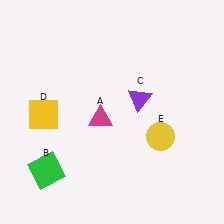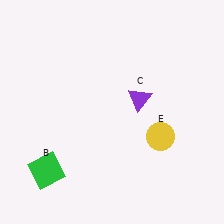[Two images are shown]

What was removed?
The yellow square (D), the magenta triangle (A) were removed in Image 2.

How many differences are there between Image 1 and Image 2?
There are 2 differences between the two images.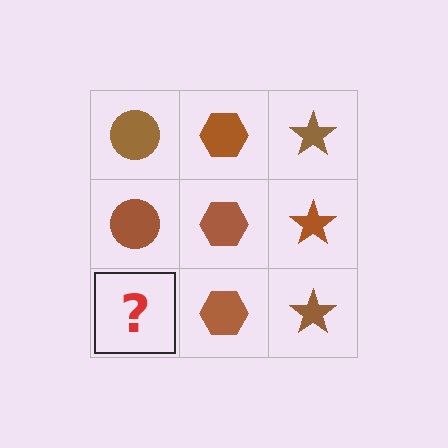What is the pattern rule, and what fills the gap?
The rule is that each column has a consistent shape. The gap should be filled with a brown circle.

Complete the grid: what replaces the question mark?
The question mark should be replaced with a brown circle.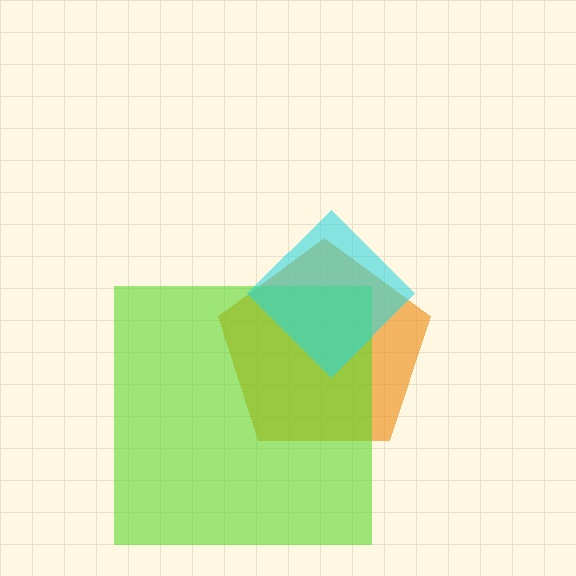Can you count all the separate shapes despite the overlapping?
Yes, there are 3 separate shapes.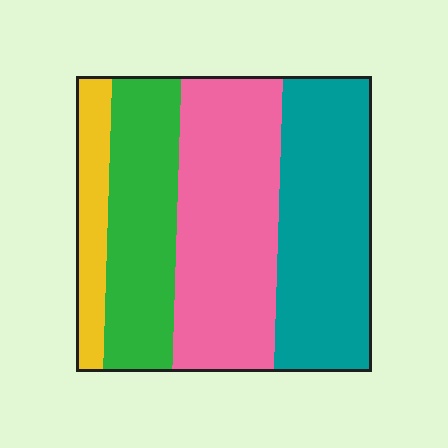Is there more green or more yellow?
Green.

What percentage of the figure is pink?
Pink takes up about one third (1/3) of the figure.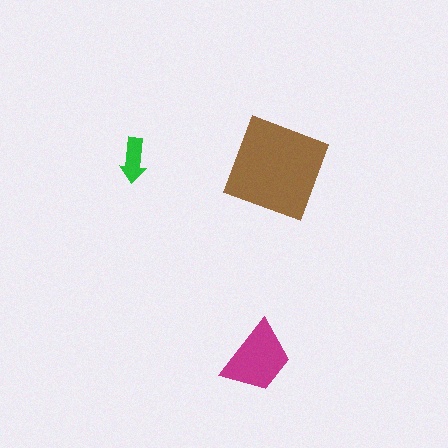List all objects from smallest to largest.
The green arrow, the magenta trapezoid, the brown square.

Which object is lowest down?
The magenta trapezoid is bottommost.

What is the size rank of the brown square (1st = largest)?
1st.